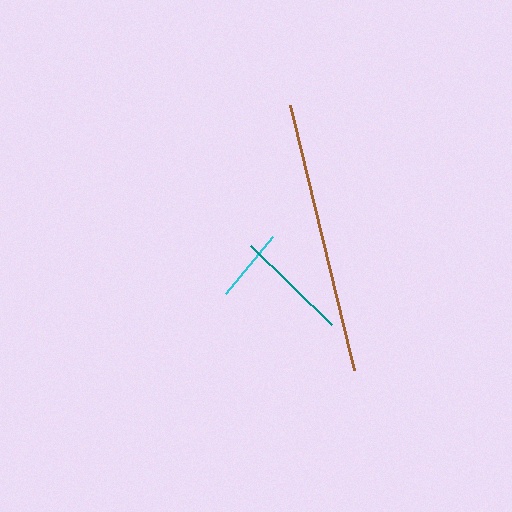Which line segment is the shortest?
The cyan line is the shortest at approximately 74 pixels.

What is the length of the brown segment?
The brown segment is approximately 272 pixels long.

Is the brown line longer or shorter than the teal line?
The brown line is longer than the teal line.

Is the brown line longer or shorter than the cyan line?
The brown line is longer than the cyan line.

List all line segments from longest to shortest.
From longest to shortest: brown, teal, cyan.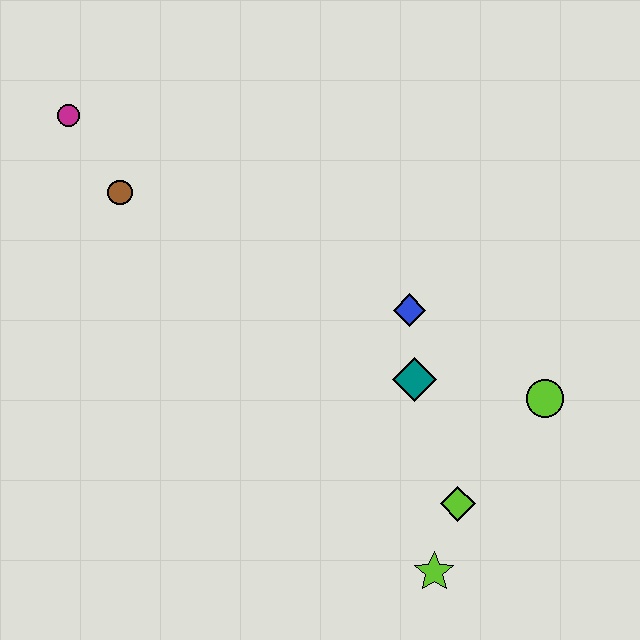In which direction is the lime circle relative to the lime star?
The lime circle is above the lime star.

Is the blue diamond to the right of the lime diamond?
No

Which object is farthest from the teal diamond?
The magenta circle is farthest from the teal diamond.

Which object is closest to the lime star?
The lime diamond is closest to the lime star.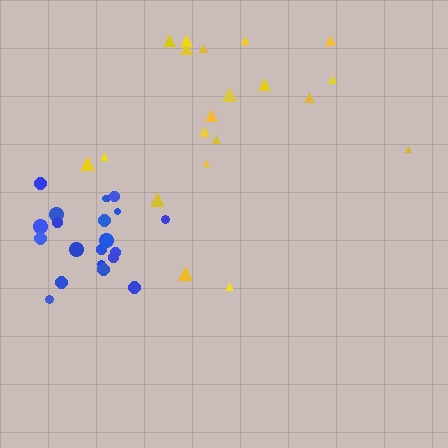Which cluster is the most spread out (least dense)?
Yellow.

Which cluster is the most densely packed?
Blue.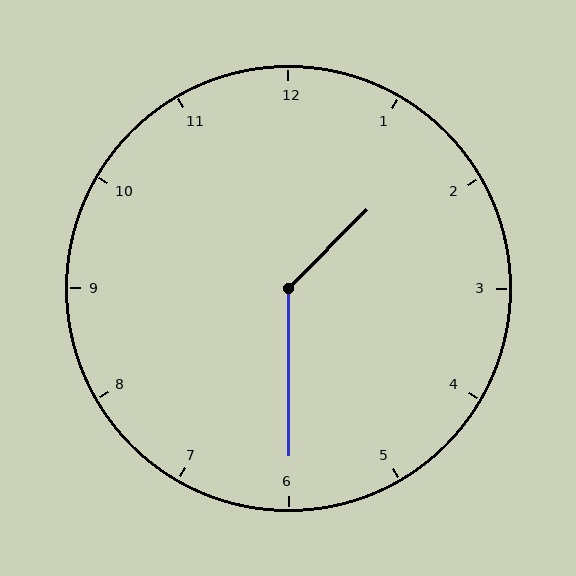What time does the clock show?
1:30.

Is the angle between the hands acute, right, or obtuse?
It is obtuse.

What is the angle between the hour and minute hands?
Approximately 135 degrees.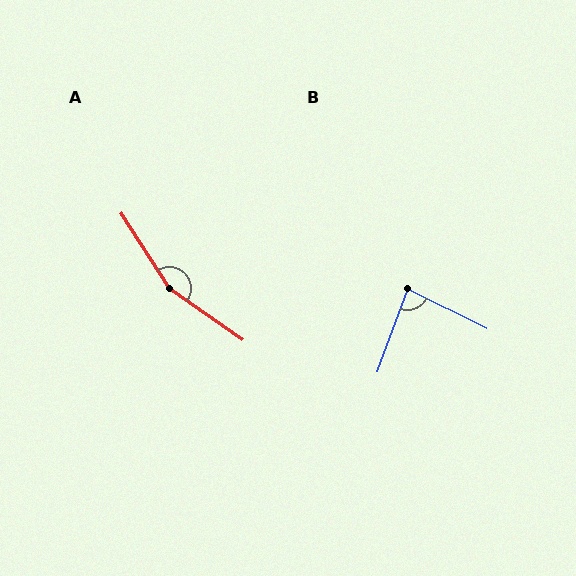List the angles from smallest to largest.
B (83°), A (158°).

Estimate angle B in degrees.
Approximately 83 degrees.